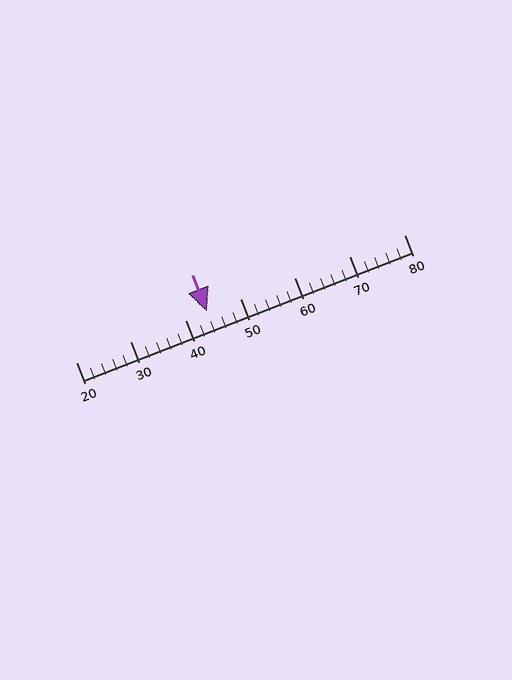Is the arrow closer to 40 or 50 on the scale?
The arrow is closer to 40.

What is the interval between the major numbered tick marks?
The major tick marks are spaced 10 units apart.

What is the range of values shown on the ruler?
The ruler shows values from 20 to 80.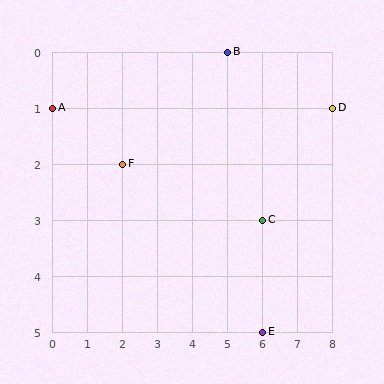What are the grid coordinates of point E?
Point E is at grid coordinates (6, 5).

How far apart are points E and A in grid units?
Points E and A are 6 columns and 4 rows apart (about 7.2 grid units diagonally).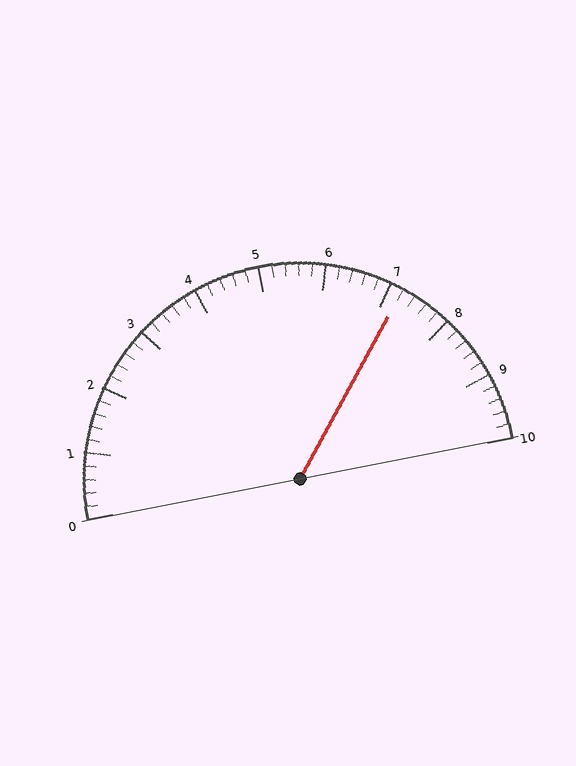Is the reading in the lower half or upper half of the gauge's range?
The reading is in the upper half of the range (0 to 10).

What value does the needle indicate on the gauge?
The needle indicates approximately 7.2.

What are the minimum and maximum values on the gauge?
The gauge ranges from 0 to 10.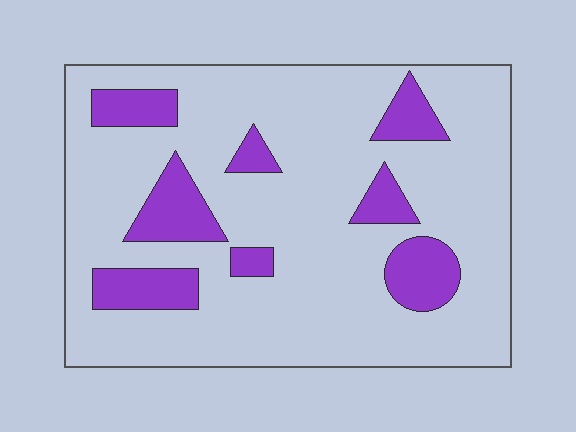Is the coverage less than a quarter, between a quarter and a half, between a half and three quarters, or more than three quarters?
Less than a quarter.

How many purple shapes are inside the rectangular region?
8.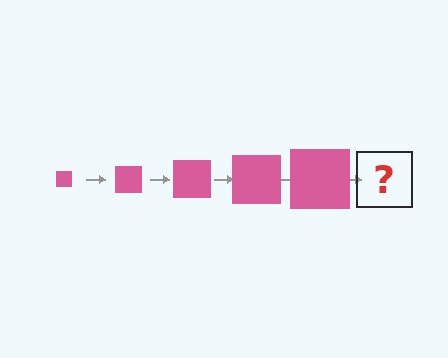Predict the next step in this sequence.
The next step is a pink square, larger than the previous one.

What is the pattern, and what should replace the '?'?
The pattern is that the square gets progressively larger each step. The '?' should be a pink square, larger than the previous one.